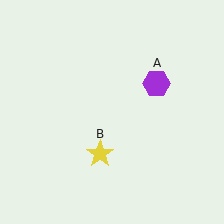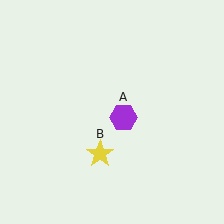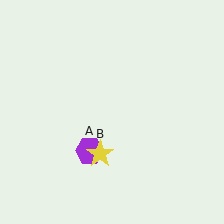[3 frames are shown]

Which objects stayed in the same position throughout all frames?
Yellow star (object B) remained stationary.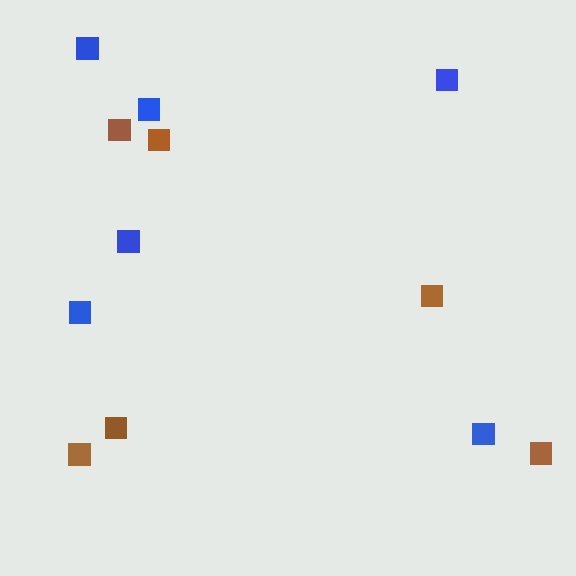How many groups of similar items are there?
There are 2 groups: one group of brown squares (6) and one group of blue squares (6).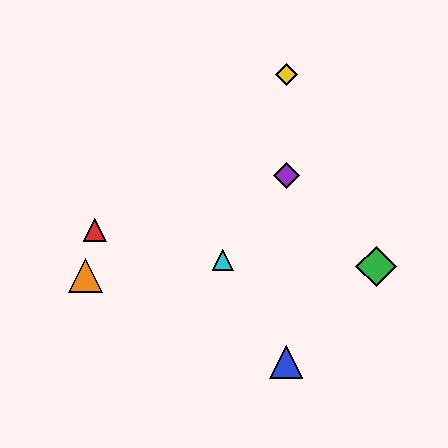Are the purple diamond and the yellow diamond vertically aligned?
Yes, both are at x≈286.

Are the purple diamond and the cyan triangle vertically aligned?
No, the purple diamond is at x≈286 and the cyan triangle is at x≈223.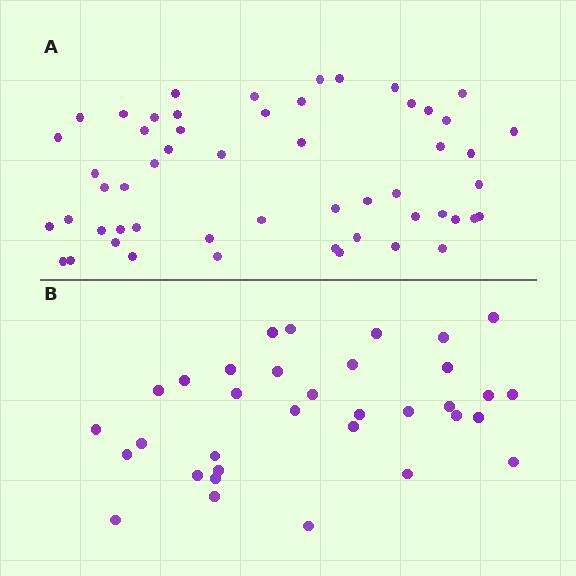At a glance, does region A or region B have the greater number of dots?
Region A (the top region) has more dots.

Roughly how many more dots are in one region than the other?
Region A has approximately 20 more dots than region B.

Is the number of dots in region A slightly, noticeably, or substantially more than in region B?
Region A has substantially more. The ratio is roughly 1.6 to 1.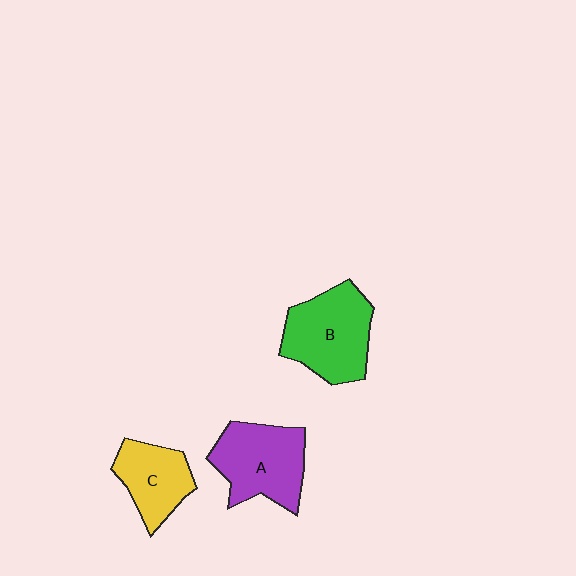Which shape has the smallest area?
Shape C (yellow).